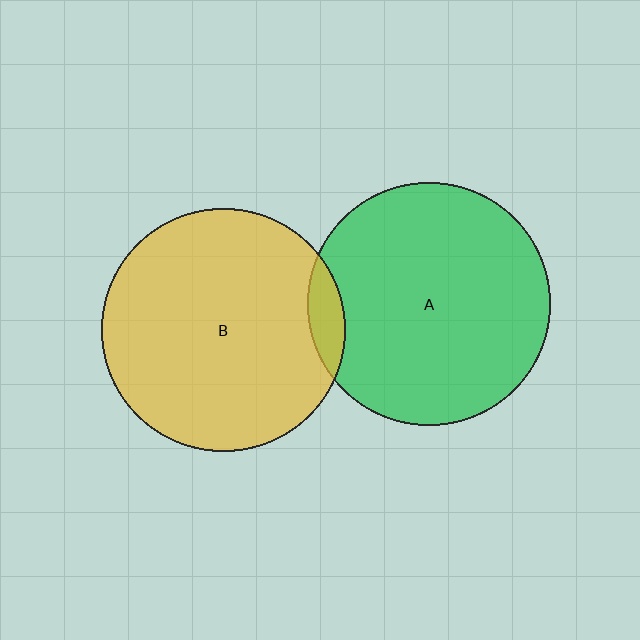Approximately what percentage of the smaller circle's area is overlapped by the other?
Approximately 5%.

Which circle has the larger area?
Circle B (yellow).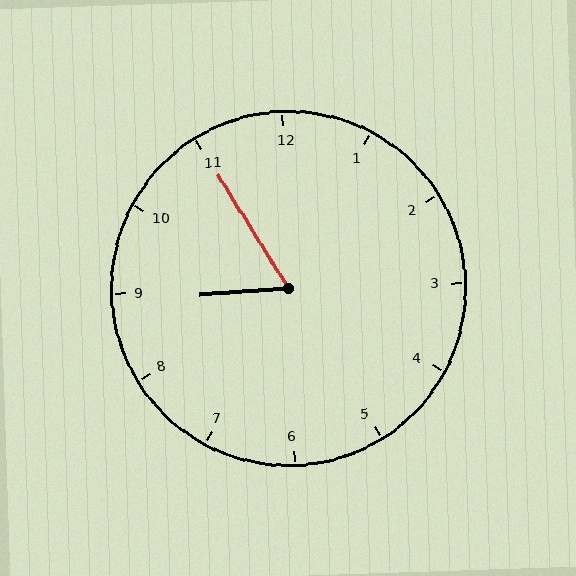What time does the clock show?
8:55.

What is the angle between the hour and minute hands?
Approximately 62 degrees.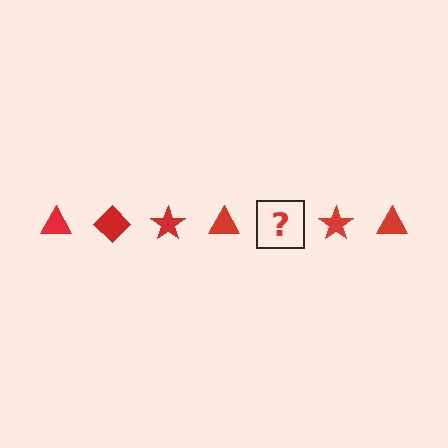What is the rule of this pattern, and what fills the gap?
The rule is that the pattern cycles through triangle, diamond, star shapes in red. The gap should be filled with a red diamond.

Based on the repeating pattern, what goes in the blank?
The blank should be a red diamond.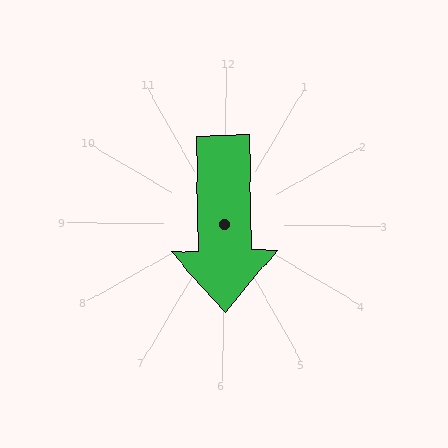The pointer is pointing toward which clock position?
Roughly 6 o'clock.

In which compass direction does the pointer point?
South.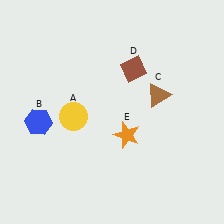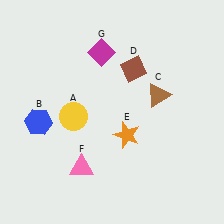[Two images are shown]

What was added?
A pink triangle (F), a magenta diamond (G) were added in Image 2.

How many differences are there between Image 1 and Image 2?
There are 2 differences between the two images.